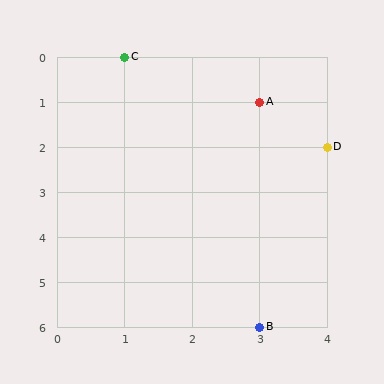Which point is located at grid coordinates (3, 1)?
Point A is at (3, 1).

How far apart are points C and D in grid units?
Points C and D are 3 columns and 2 rows apart (about 3.6 grid units diagonally).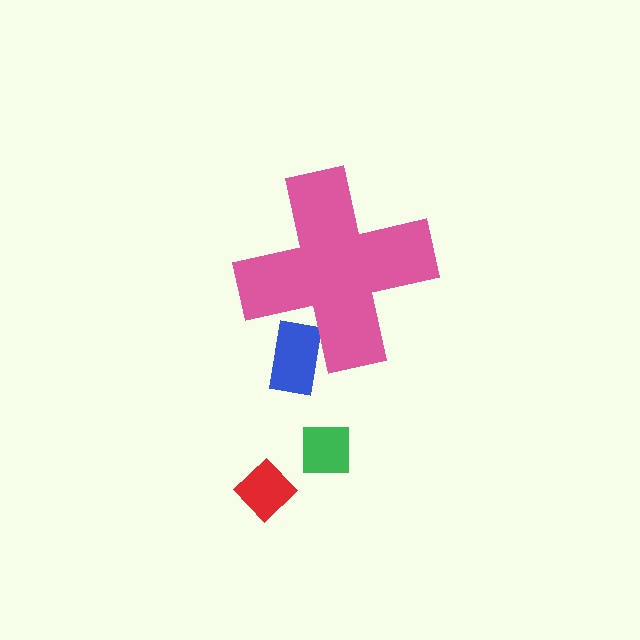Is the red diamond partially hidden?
No, the red diamond is fully visible.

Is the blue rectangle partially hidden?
Yes, the blue rectangle is partially hidden behind the pink cross.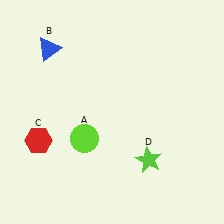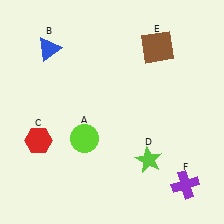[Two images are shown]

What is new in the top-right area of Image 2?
A brown square (E) was added in the top-right area of Image 2.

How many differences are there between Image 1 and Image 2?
There are 2 differences between the two images.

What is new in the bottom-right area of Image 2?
A purple cross (F) was added in the bottom-right area of Image 2.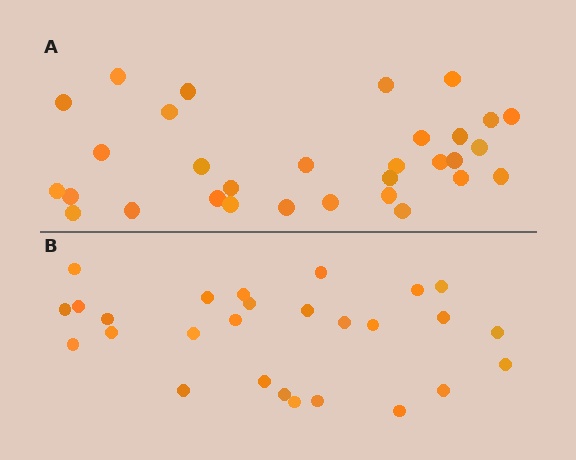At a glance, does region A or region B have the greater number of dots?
Region A (the top region) has more dots.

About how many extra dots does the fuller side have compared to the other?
Region A has about 4 more dots than region B.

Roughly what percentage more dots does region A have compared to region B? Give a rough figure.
About 15% more.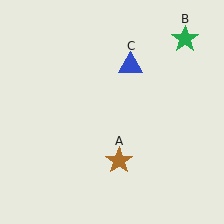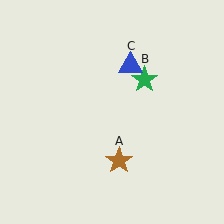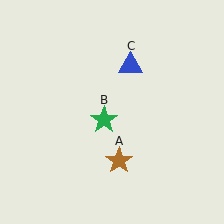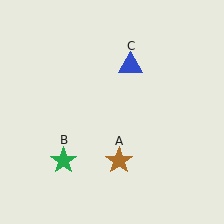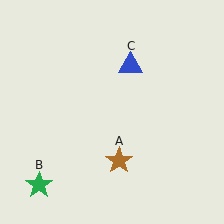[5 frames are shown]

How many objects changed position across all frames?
1 object changed position: green star (object B).